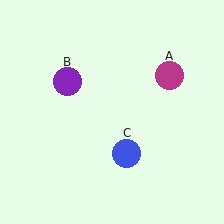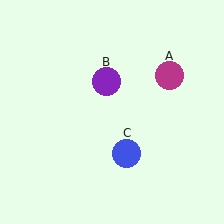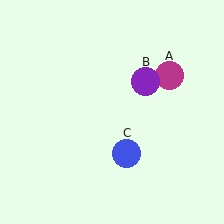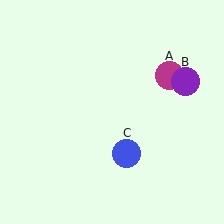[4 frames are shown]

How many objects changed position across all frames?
1 object changed position: purple circle (object B).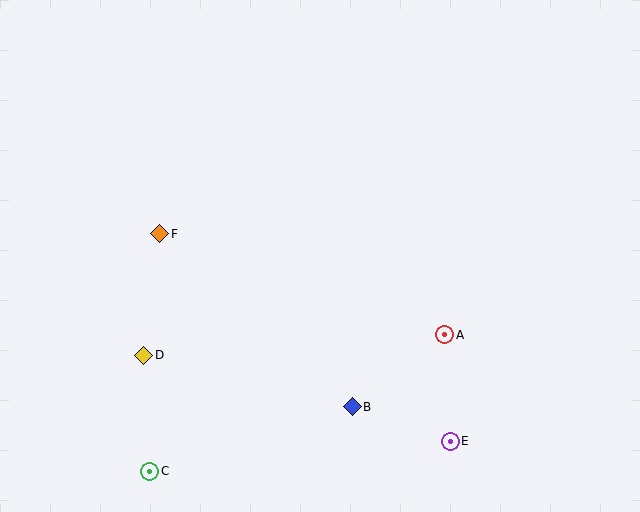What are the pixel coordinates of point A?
Point A is at (445, 335).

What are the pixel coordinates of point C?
Point C is at (150, 471).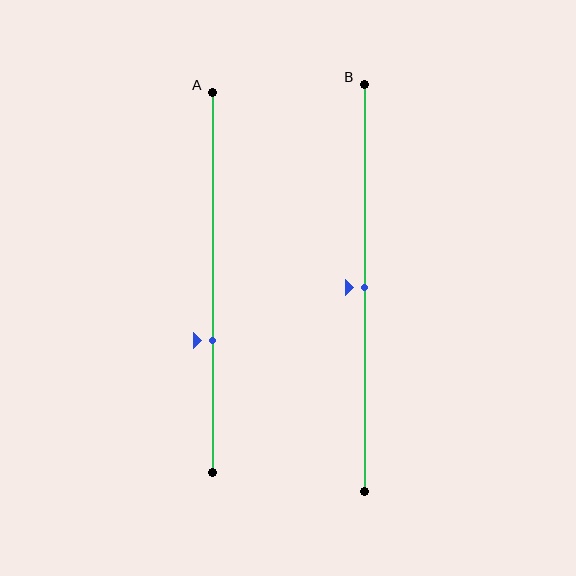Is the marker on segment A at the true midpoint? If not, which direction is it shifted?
No, the marker on segment A is shifted downward by about 15% of the segment length.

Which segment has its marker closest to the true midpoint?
Segment B has its marker closest to the true midpoint.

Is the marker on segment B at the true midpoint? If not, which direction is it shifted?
Yes, the marker on segment B is at the true midpoint.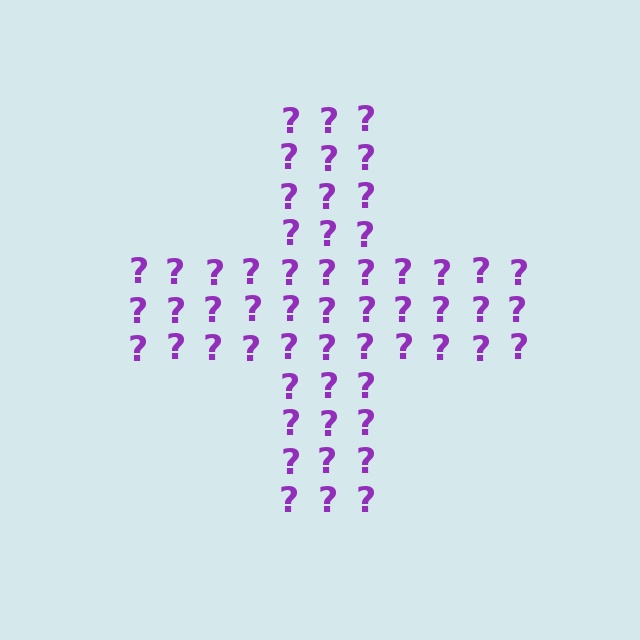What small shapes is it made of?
It is made of small question marks.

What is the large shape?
The large shape is a cross.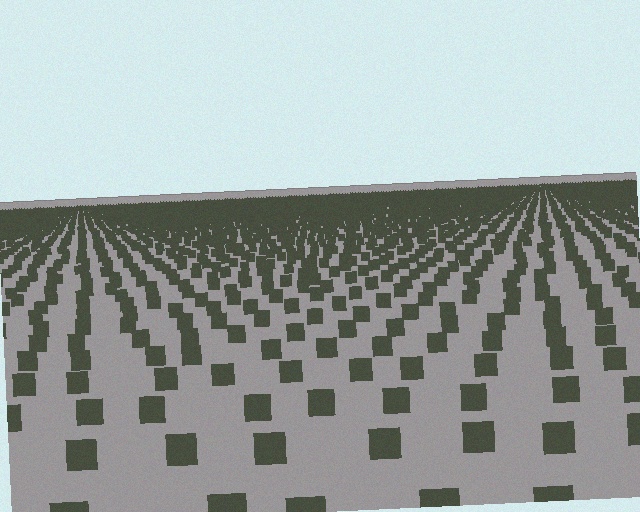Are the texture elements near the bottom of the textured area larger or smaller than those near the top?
Larger. Near the bottom, elements are closer to the viewer and appear at a bigger on-screen size.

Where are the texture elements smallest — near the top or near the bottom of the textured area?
Near the top.